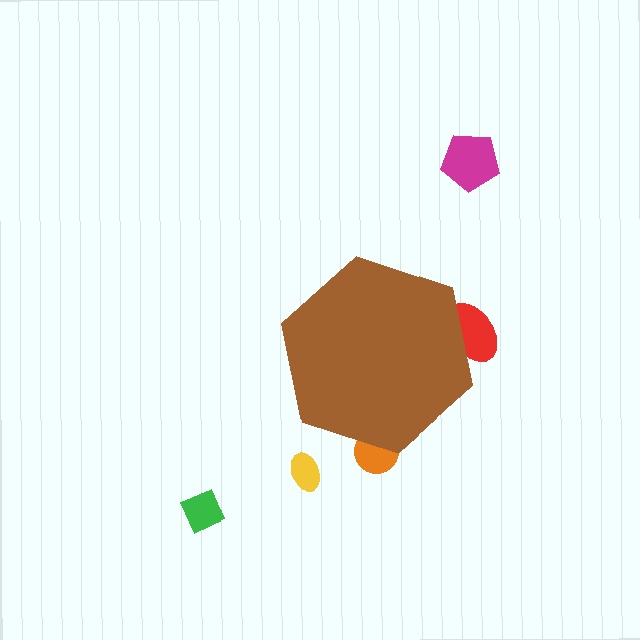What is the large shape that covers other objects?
A brown hexagon.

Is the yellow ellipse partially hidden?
No, the yellow ellipse is fully visible.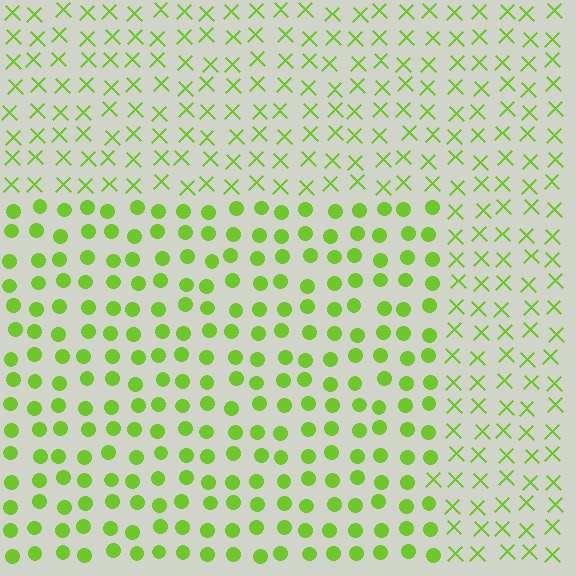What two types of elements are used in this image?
The image uses circles inside the rectangle region and X marks outside it.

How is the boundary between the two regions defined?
The boundary is defined by a change in element shape: circles inside vs. X marks outside. All elements share the same color and spacing.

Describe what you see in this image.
The image is filled with small lime elements arranged in a uniform grid. A rectangle-shaped region contains circles, while the surrounding area contains X marks. The boundary is defined purely by the change in element shape.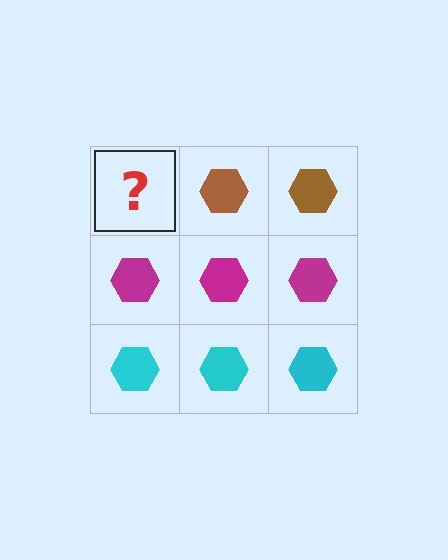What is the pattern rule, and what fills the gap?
The rule is that each row has a consistent color. The gap should be filled with a brown hexagon.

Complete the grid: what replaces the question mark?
The question mark should be replaced with a brown hexagon.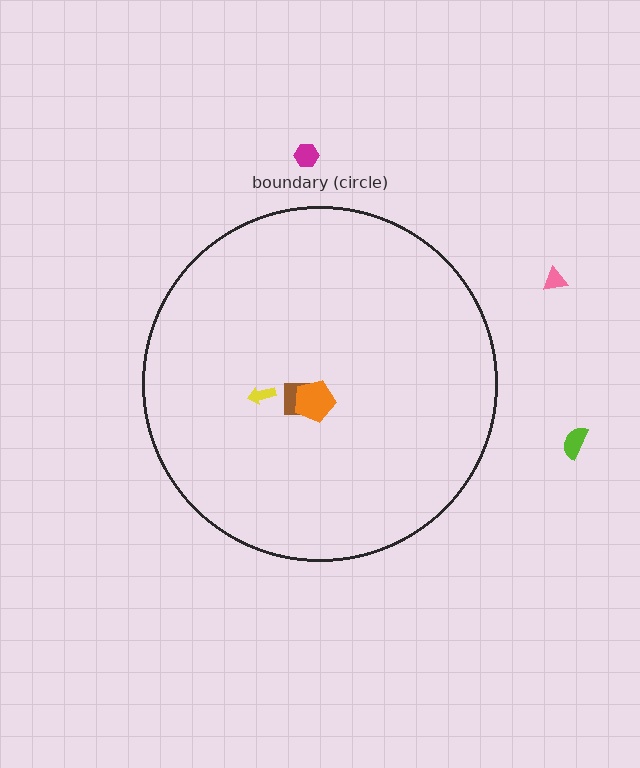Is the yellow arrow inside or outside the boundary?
Inside.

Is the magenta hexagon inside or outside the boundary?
Outside.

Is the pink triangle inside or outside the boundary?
Outside.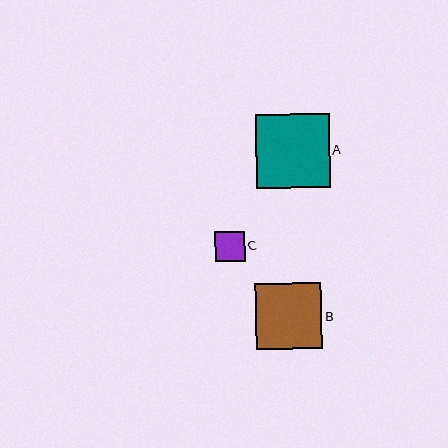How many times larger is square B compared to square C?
Square B is approximately 2.2 times the size of square C.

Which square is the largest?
Square A is the largest with a size of approximately 74 pixels.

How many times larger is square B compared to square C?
Square B is approximately 2.2 times the size of square C.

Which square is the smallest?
Square C is the smallest with a size of approximately 30 pixels.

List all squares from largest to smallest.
From largest to smallest: A, B, C.